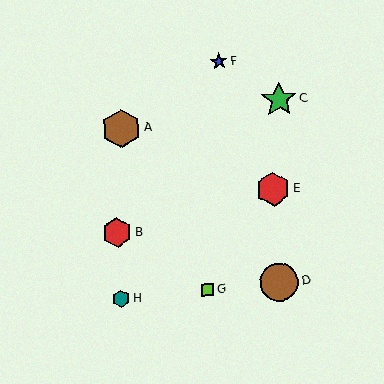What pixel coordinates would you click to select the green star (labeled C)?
Click at (279, 100) to select the green star C.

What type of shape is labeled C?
Shape C is a green star.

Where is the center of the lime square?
The center of the lime square is at (208, 290).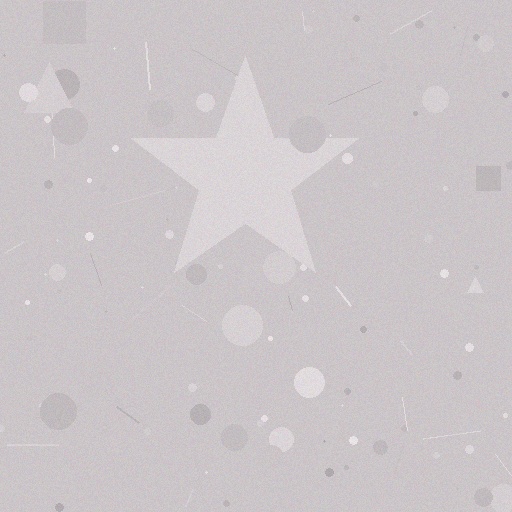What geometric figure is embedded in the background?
A star is embedded in the background.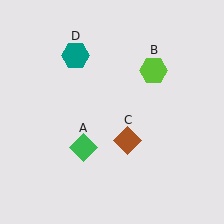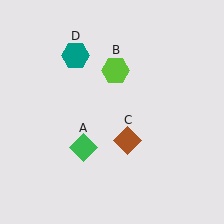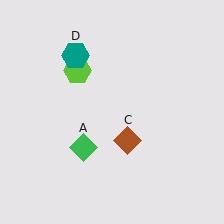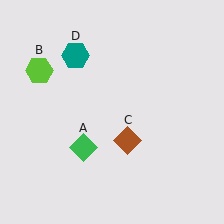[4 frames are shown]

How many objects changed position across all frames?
1 object changed position: lime hexagon (object B).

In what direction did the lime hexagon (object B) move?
The lime hexagon (object B) moved left.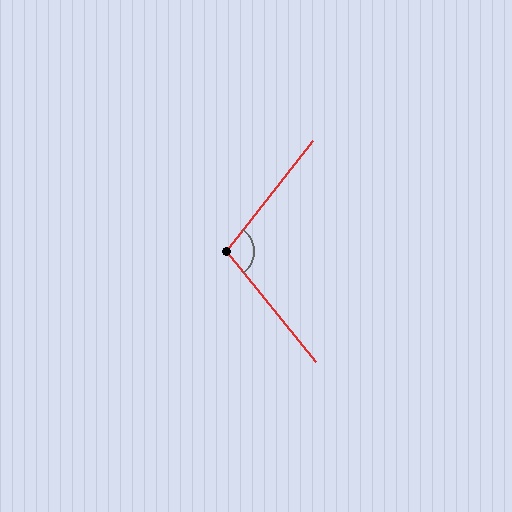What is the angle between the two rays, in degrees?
Approximately 103 degrees.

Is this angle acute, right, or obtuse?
It is obtuse.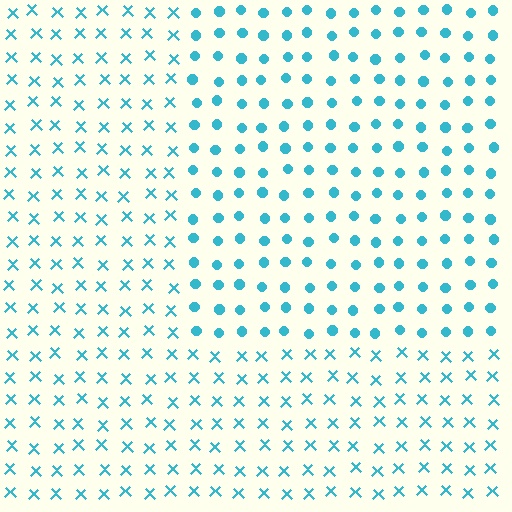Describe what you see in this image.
The image is filled with small cyan elements arranged in a uniform grid. A rectangle-shaped region contains circles, while the surrounding area contains X marks. The boundary is defined purely by the change in element shape.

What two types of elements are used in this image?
The image uses circles inside the rectangle region and X marks outside it.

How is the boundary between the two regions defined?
The boundary is defined by a change in element shape: circles inside vs. X marks outside. All elements share the same color and spacing.